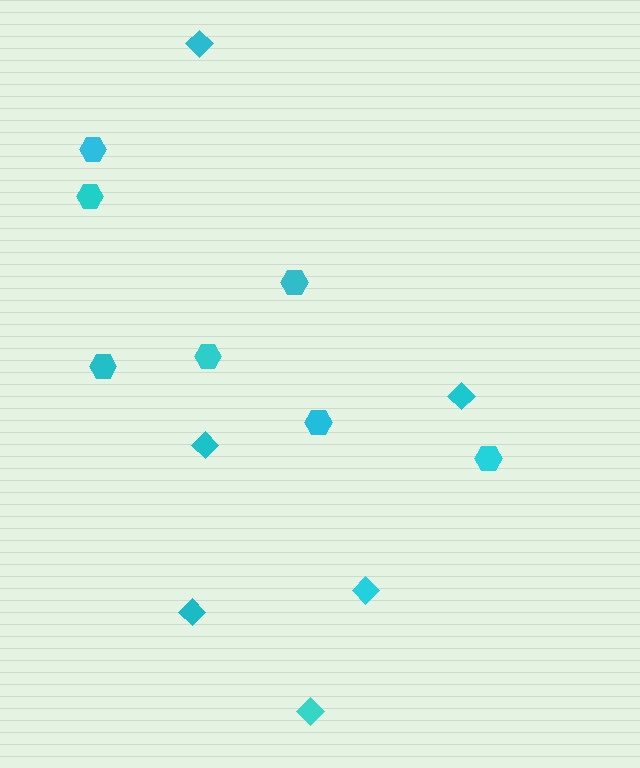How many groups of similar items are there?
There are 2 groups: one group of diamonds (6) and one group of hexagons (7).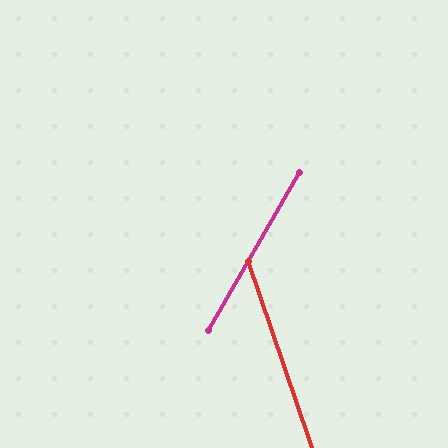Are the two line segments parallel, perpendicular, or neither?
Neither parallel nor perpendicular — they differ by about 49°.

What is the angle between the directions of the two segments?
Approximately 49 degrees.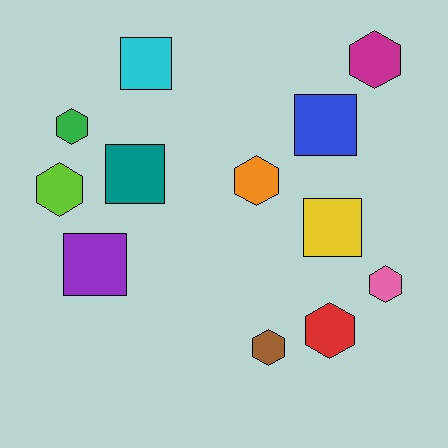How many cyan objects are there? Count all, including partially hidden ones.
There is 1 cyan object.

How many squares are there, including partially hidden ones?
There are 5 squares.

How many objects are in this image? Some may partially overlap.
There are 12 objects.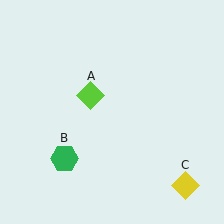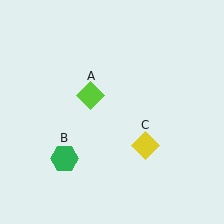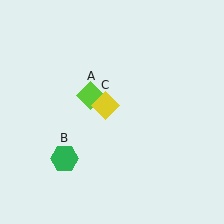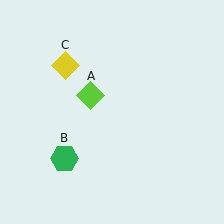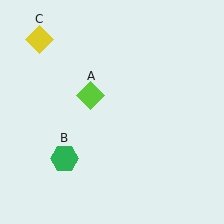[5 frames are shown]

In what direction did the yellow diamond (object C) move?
The yellow diamond (object C) moved up and to the left.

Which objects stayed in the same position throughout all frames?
Lime diamond (object A) and green hexagon (object B) remained stationary.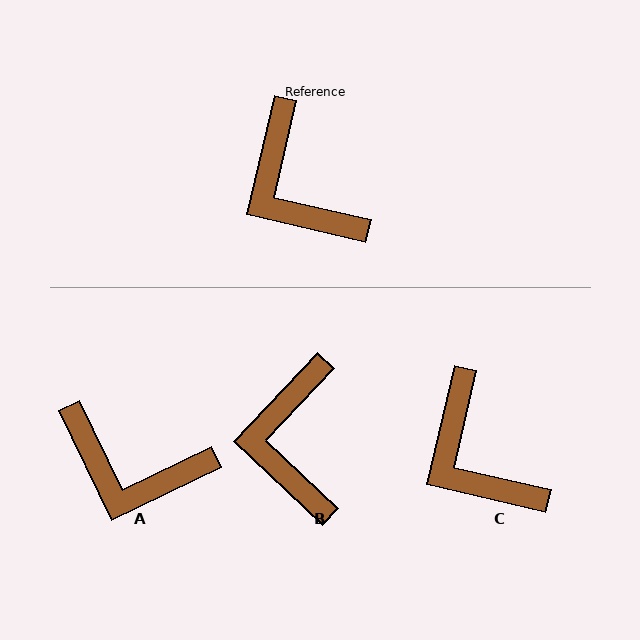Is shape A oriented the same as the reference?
No, it is off by about 39 degrees.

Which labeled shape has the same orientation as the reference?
C.